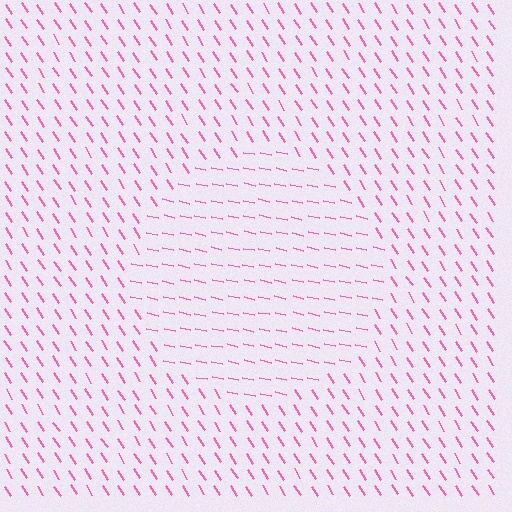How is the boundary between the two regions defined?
The boundary is defined purely by a change in line orientation (approximately 45 degrees difference). All lines are the same color and thickness.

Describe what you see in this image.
The image is filled with small pink line segments. A circle region in the image has lines oriented differently from the surrounding lines, creating a visible texture boundary.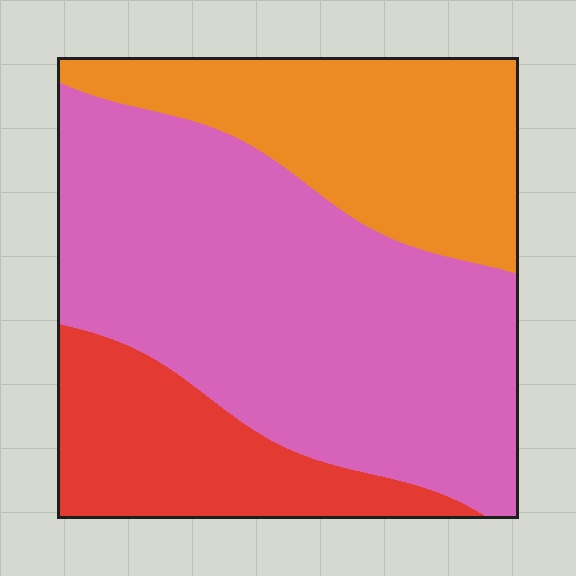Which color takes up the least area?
Red, at roughly 20%.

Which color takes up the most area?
Pink, at roughly 55%.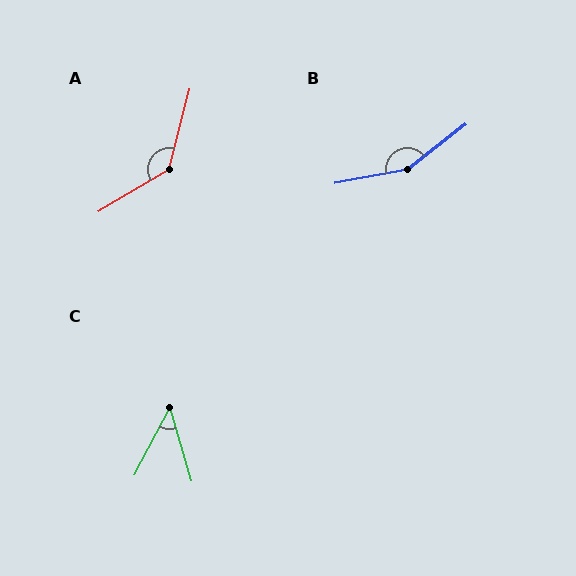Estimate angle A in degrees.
Approximately 135 degrees.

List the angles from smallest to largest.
C (44°), A (135°), B (153°).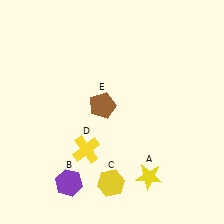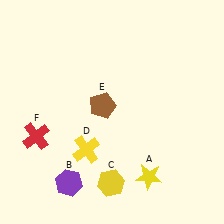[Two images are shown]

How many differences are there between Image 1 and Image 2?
There is 1 difference between the two images.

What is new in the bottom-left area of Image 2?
A red cross (F) was added in the bottom-left area of Image 2.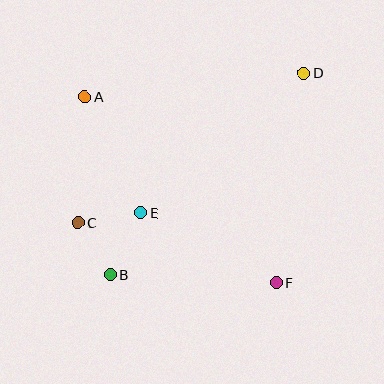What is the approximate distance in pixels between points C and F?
The distance between C and F is approximately 207 pixels.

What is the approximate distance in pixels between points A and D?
The distance between A and D is approximately 220 pixels.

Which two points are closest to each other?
Points B and C are closest to each other.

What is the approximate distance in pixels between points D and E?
The distance between D and E is approximately 215 pixels.